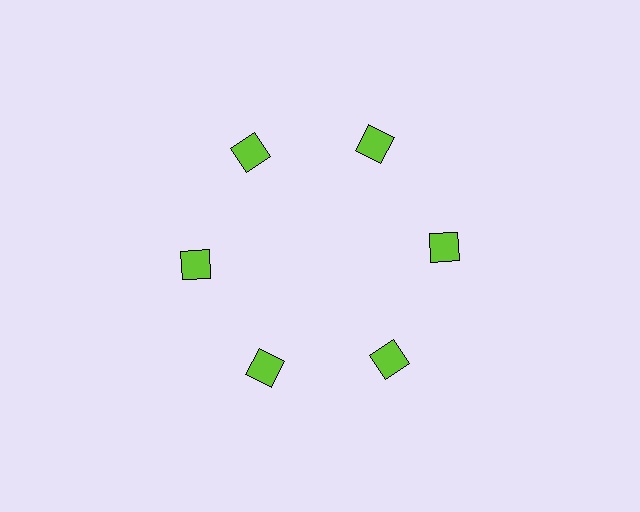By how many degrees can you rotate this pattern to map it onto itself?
The pattern maps onto itself every 60 degrees of rotation.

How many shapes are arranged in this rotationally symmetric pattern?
There are 6 shapes, arranged in 6 groups of 1.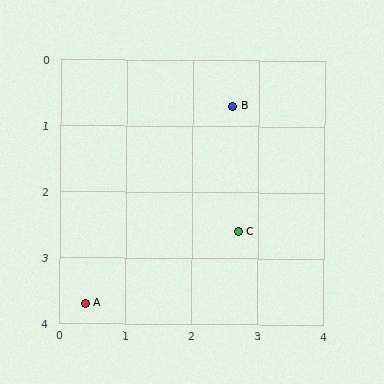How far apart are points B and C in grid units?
Points B and C are about 1.9 grid units apart.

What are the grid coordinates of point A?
Point A is at approximately (0.4, 3.7).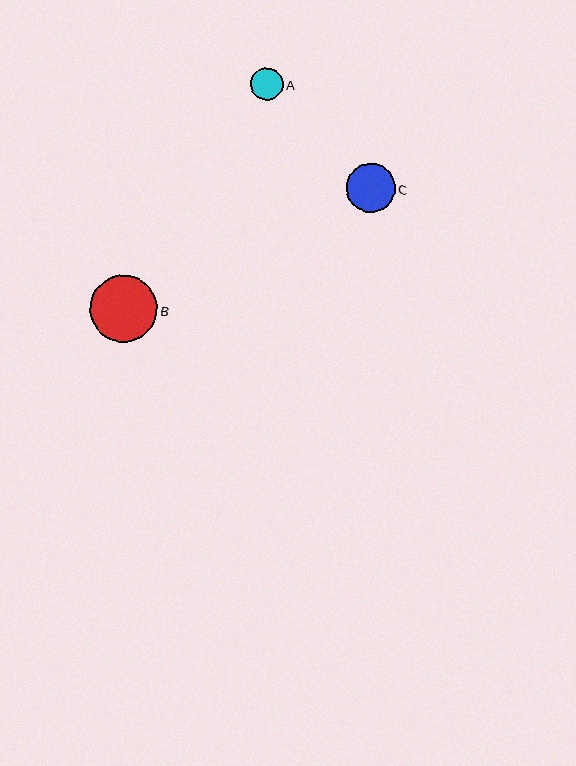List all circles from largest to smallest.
From largest to smallest: B, C, A.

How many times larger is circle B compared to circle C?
Circle B is approximately 1.4 times the size of circle C.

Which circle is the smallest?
Circle A is the smallest with a size of approximately 32 pixels.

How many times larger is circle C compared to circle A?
Circle C is approximately 1.5 times the size of circle A.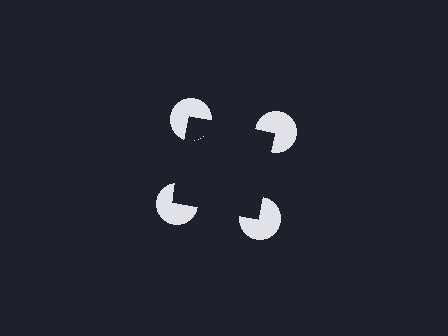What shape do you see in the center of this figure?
An illusory square — its edges are inferred from the aligned wedge cuts in the pac-man discs, not physically drawn.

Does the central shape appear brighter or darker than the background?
It typically appears slightly darker than the background, even though no actual brightness change is drawn.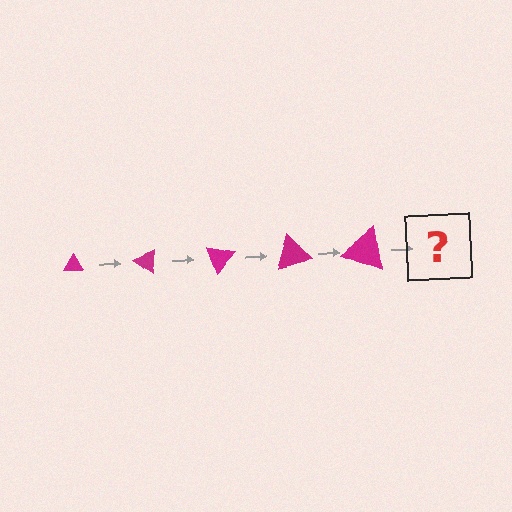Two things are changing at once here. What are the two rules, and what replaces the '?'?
The two rules are that the triangle grows larger each step and it rotates 35 degrees each step. The '?' should be a triangle, larger than the previous one and rotated 175 degrees from the start.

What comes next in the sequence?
The next element should be a triangle, larger than the previous one and rotated 175 degrees from the start.